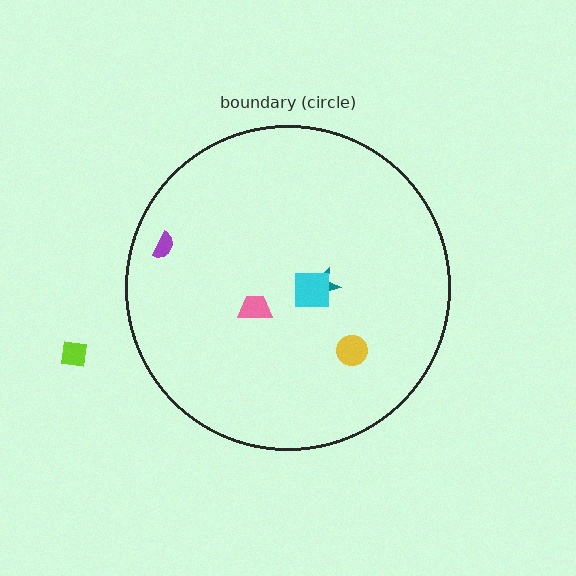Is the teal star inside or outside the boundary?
Inside.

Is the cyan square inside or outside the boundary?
Inside.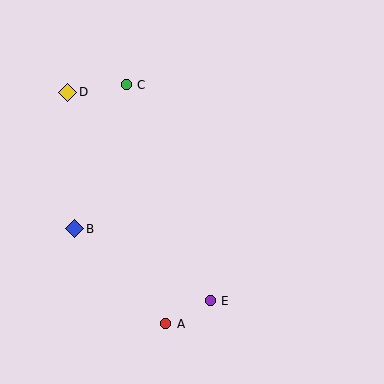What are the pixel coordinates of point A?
Point A is at (166, 324).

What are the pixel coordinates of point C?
Point C is at (126, 85).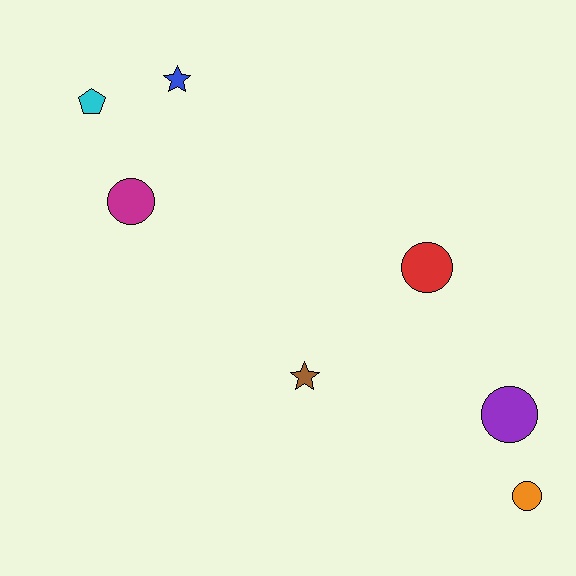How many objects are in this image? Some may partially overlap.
There are 7 objects.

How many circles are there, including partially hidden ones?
There are 4 circles.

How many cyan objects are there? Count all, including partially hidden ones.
There is 1 cyan object.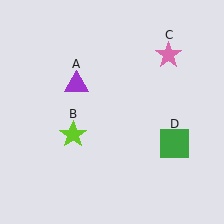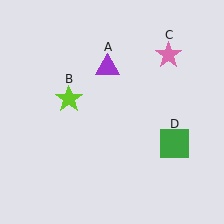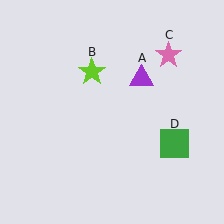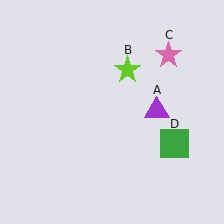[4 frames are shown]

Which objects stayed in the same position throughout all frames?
Pink star (object C) and green square (object D) remained stationary.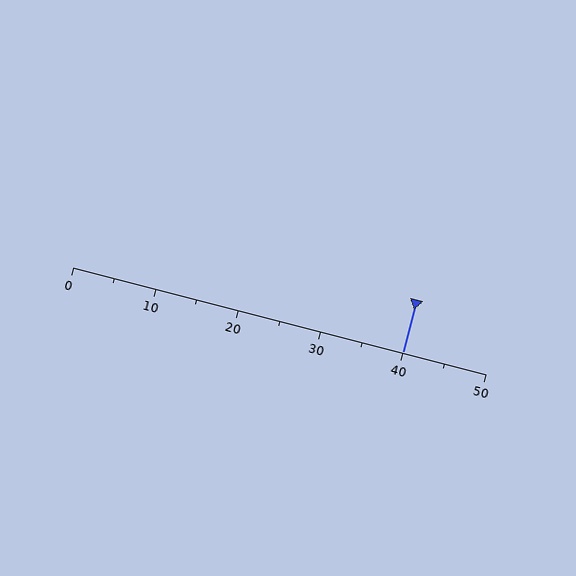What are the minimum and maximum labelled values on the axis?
The axis runs from 0 to 50.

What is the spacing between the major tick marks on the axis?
The major ticks are spaced 10 apart.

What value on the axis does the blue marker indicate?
The marker indicates approximately 40.